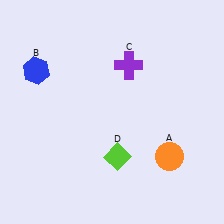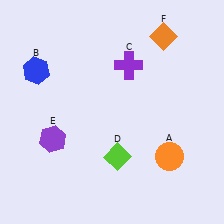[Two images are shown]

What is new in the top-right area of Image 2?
An orange diamond (F) was added in the top-right area of Image 2.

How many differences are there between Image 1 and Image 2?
There are 2 differences between the two images.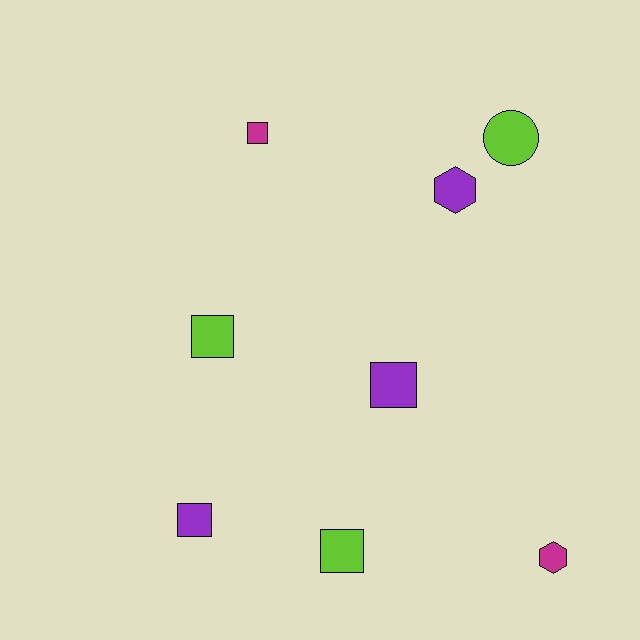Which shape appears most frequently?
Square, with 5 objects.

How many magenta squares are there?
There is 1 magenta square.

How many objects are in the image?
There are 8 objects.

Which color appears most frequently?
Lime, with 3 objects.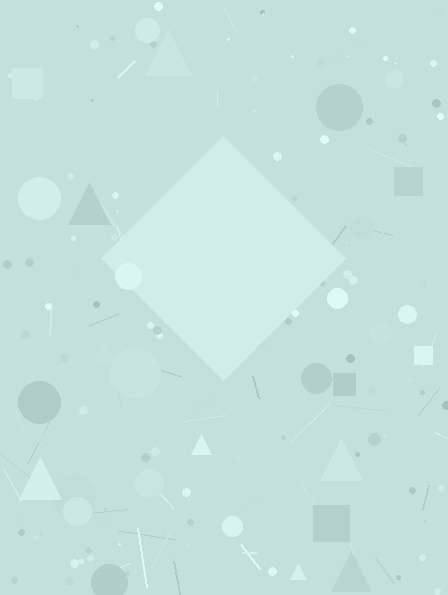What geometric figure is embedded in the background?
A diamond is embedded in the background.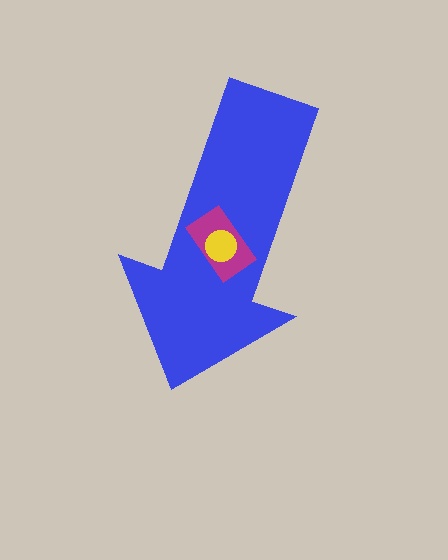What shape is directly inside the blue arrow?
The magenta rectangle.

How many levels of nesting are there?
3.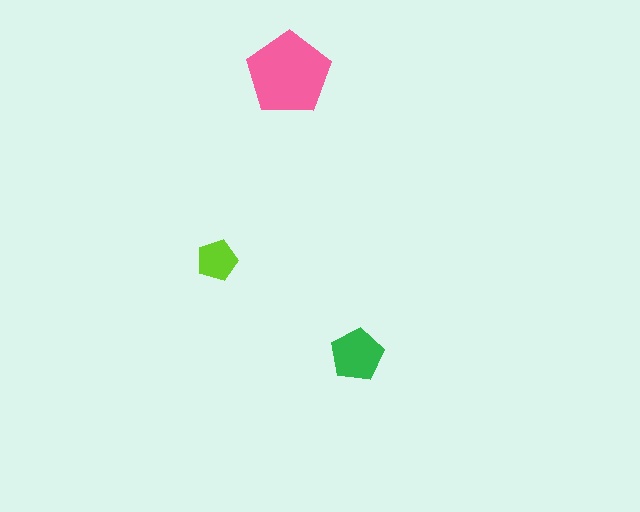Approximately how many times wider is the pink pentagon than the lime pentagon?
About 2 times wider.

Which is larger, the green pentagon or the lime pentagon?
The green one.